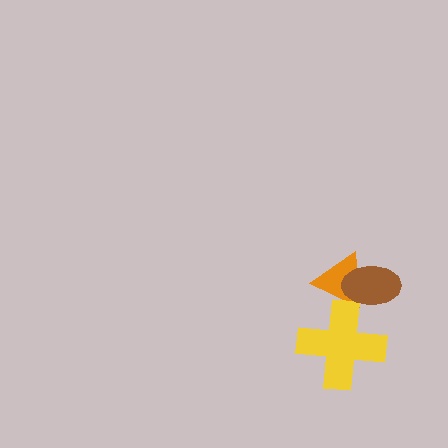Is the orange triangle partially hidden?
Yes, it is partially covered by another shape.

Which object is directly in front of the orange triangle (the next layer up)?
The yellow cross is directly in front of the orange triangle.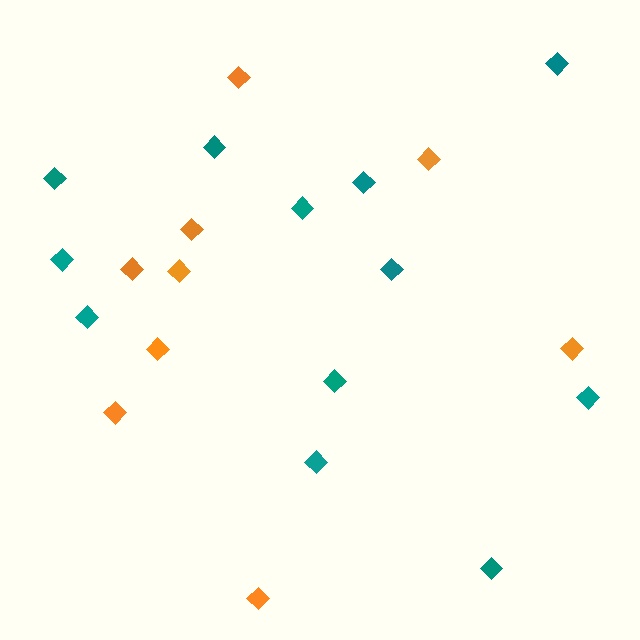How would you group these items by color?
There are 2 groups: one group of teal diamonds (12) and one group of orange diamonds (9).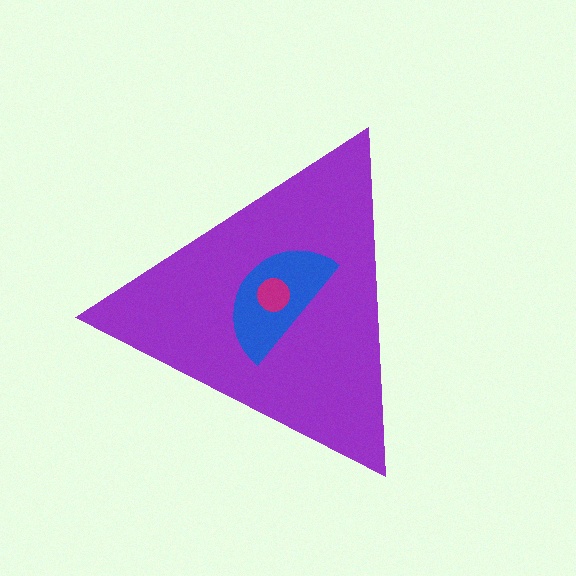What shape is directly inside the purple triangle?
The blue semicircle.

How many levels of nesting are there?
3.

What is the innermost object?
The magenta circle.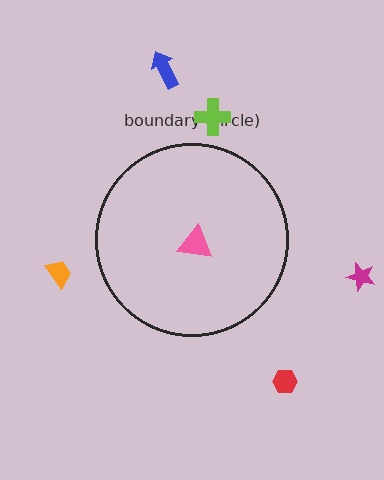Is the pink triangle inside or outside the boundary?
Inside.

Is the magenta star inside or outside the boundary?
Outside.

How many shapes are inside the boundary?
1 inside, 5 outside.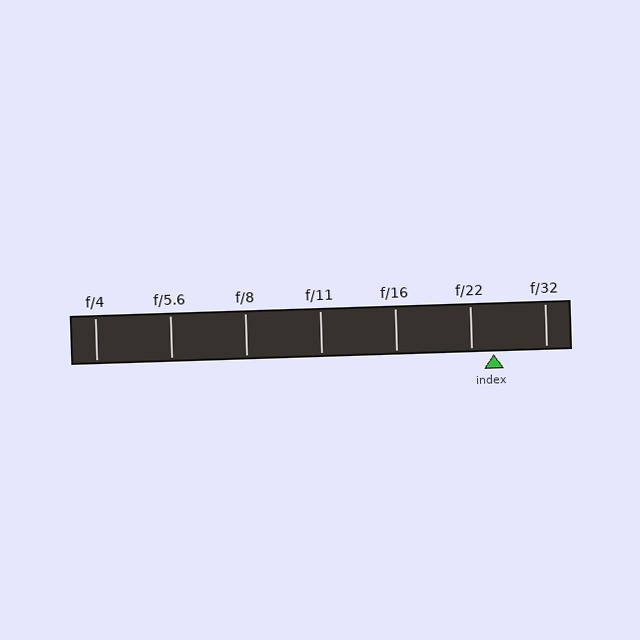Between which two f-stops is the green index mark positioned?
The index mark is between f/22 and f/32.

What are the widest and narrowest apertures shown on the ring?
The widest aperture shown is f/4 and the narrowest is f/32.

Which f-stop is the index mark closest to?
The index mark is closest to f/22.